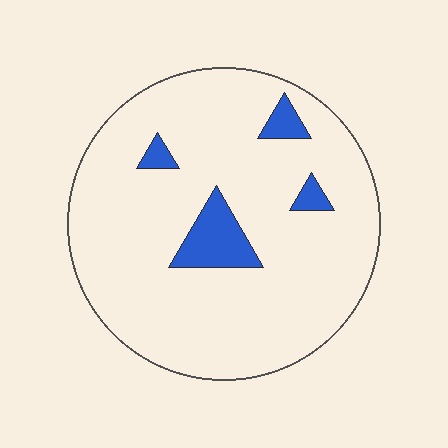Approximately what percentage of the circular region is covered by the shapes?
Approximately 10%.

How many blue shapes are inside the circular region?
4.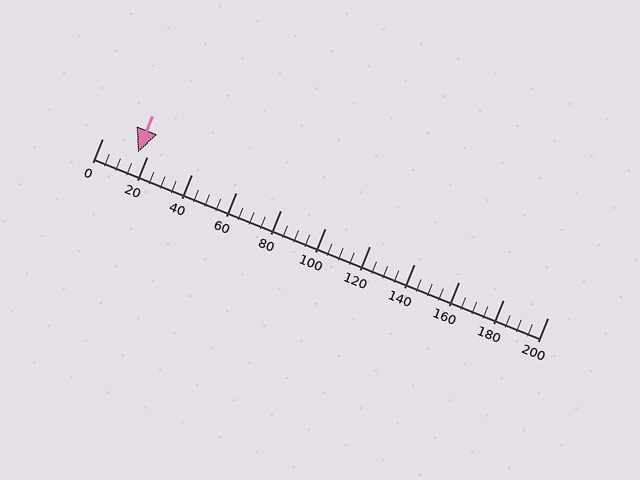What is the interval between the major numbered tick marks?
The major tick marks are spaced 20 units apart.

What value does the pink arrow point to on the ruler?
The pink arrow points to approximately 16.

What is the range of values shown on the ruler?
The ruler shows values from 0 to 200.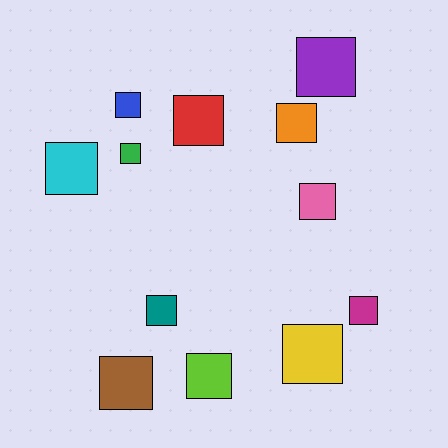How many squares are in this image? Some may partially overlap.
There are 12 squares.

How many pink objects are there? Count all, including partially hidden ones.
There is 1 pink object.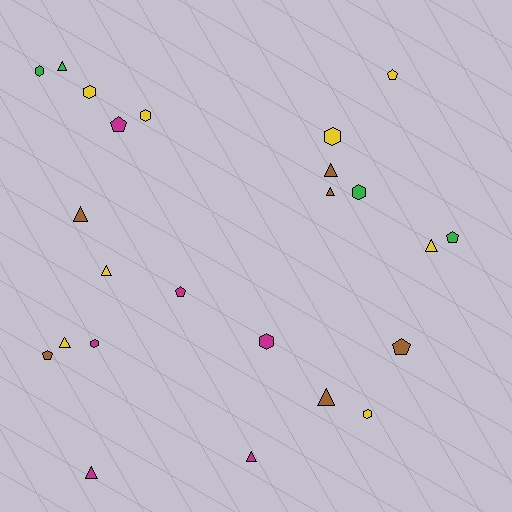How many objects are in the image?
There are 24 objects.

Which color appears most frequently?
Yellow, with 8 objects.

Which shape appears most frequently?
Triangle, with 10 objects.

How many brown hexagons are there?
There are no brown hexagons.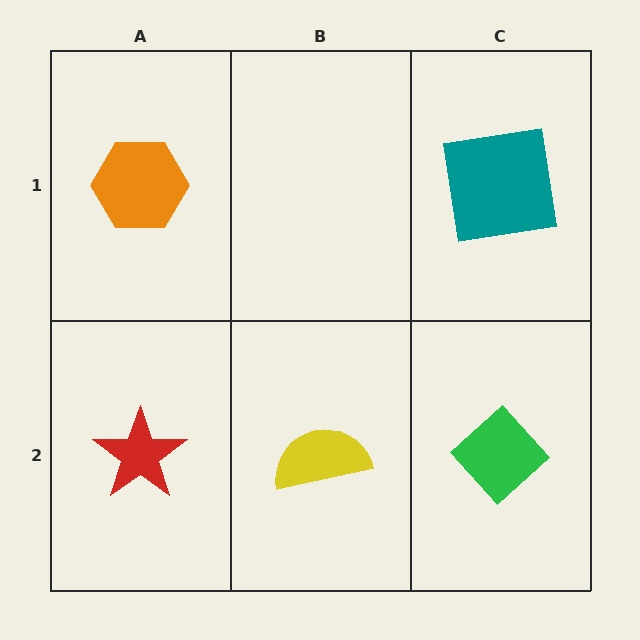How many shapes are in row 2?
3 shapes.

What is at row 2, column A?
A red star.